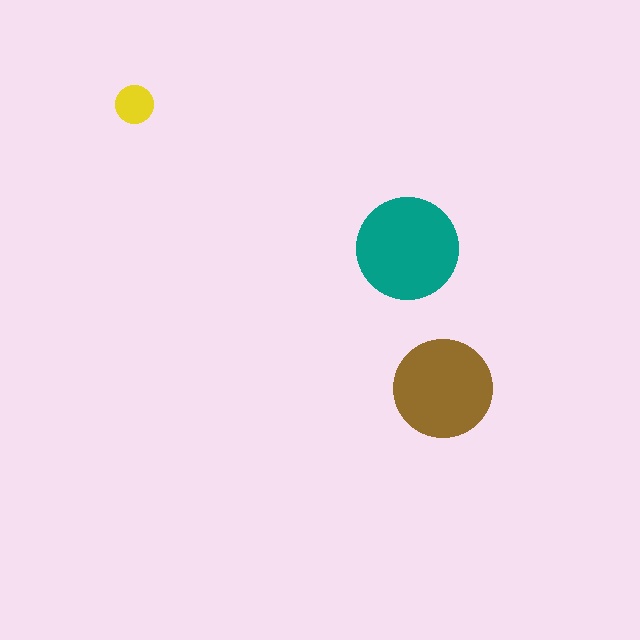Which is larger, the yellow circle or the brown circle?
The brown one.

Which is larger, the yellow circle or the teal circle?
The teal one.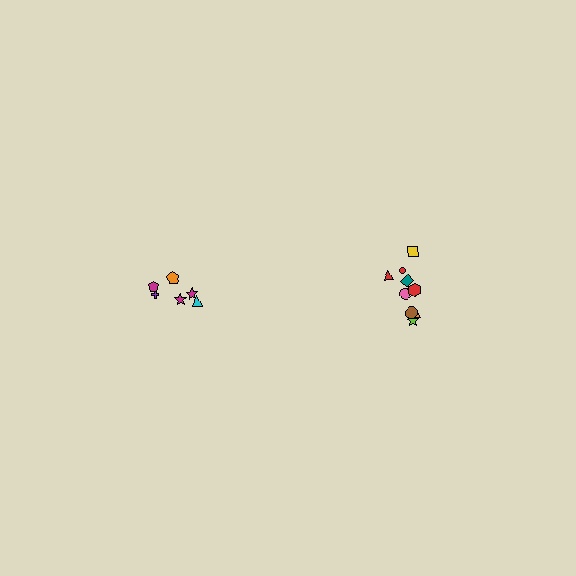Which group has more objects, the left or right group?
The right group.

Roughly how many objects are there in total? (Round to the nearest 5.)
Roughly 15 objects in total.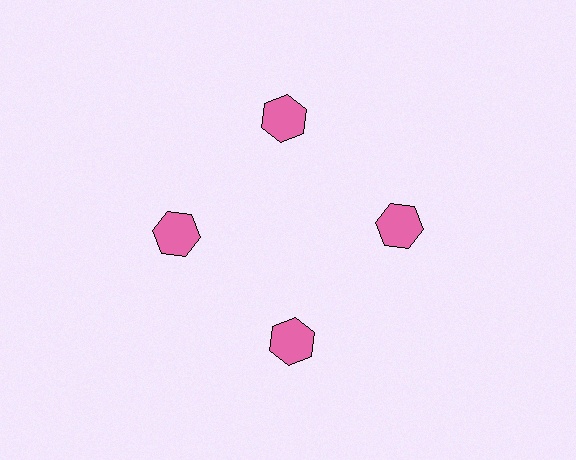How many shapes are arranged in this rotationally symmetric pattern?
There are 4 shapes, arranged in 4 groups of 1.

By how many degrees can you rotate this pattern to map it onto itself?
The pattern maps onto itself every 90 degrees of rotation.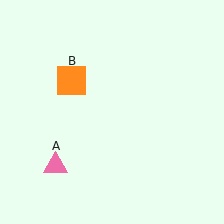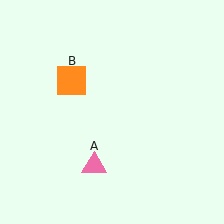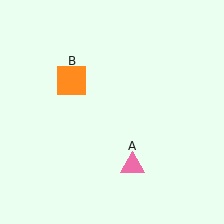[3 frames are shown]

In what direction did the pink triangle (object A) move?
The pink triangle (object A) moved right.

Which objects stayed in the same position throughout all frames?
Orange square (object B) remained stationary.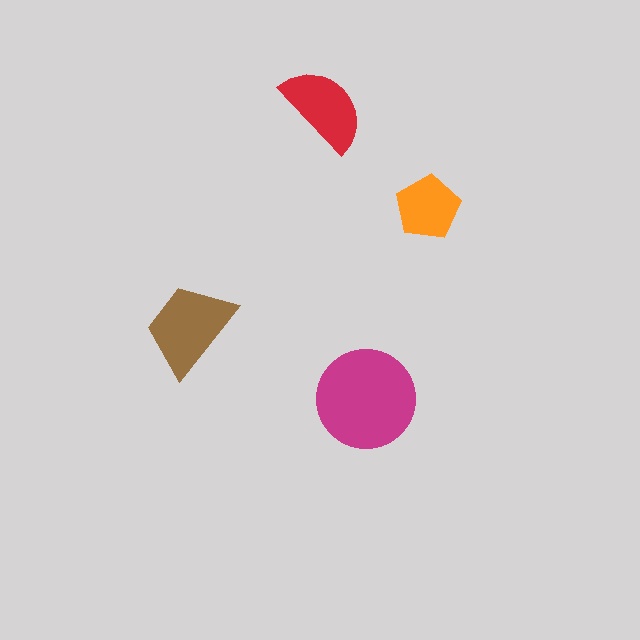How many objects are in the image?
There are 4 objects in the image.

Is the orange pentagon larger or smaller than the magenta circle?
Smaller.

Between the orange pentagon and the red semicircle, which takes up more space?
The red semicircle.